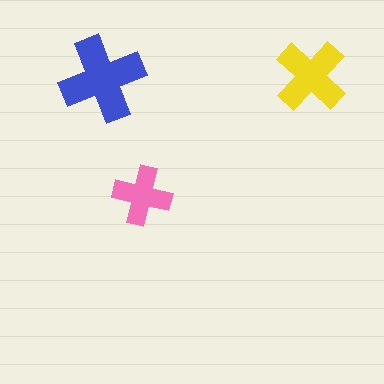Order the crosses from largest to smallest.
the blue one, the yellow one, the pink one.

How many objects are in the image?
There are 3 objects in the image.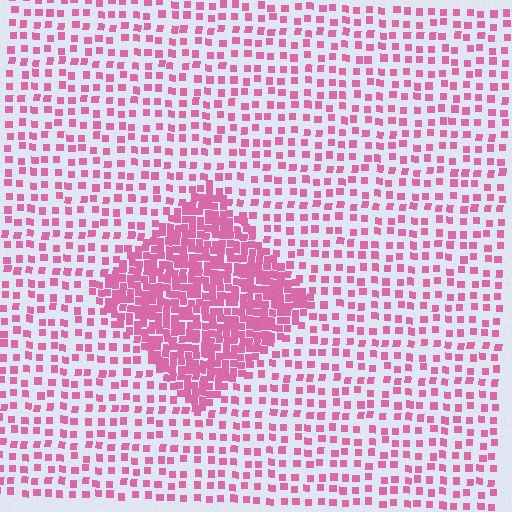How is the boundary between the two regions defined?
The boundary is defined by a change in element density (approximately 2.7x ratio). All elements are the same color, size, and shape.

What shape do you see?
I see a diamond.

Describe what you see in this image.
The image contains small pink elements arranged at two different densities. A diamond-shaped region is visible where the elements are more densely packed than the surrounding area.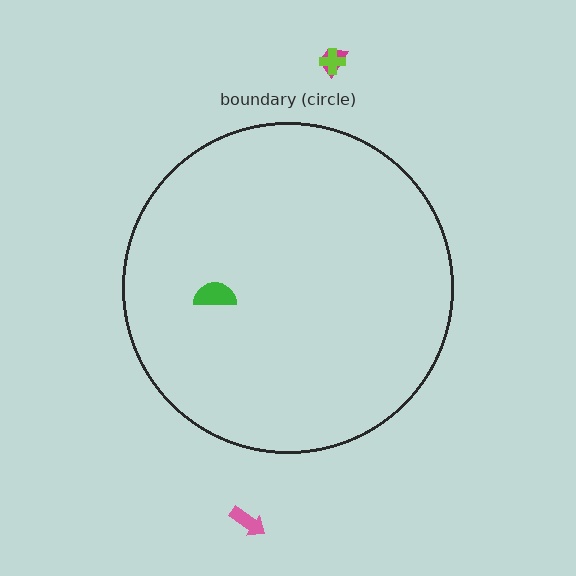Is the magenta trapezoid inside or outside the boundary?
Outside.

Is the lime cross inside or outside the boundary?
Outside.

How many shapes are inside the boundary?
1 inside, 3 outside.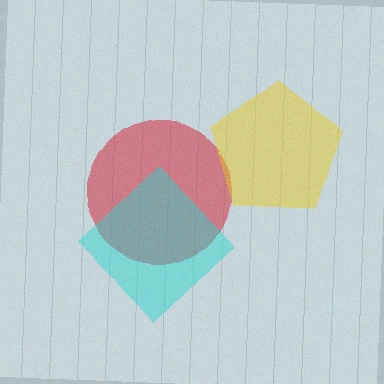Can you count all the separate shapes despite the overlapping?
Yes, there are 3 separate shapes.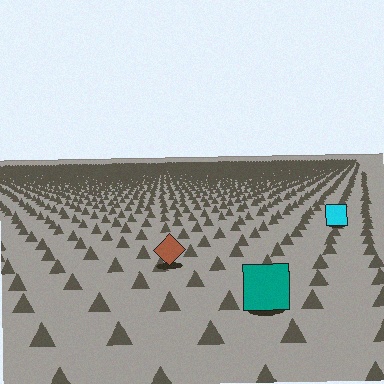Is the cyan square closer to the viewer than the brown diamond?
No. The brown diamond is closer — you can tell from the texture gradient: the ground texture is coarser near it.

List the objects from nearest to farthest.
From nearest to farthest: the teal square, the brown diamond, the cyan square.